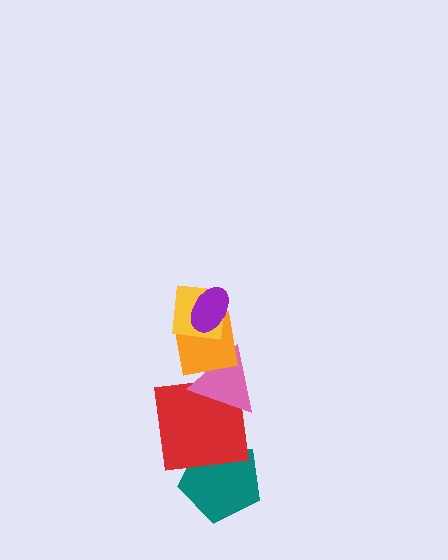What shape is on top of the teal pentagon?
The red square is on top of the teal pentagon.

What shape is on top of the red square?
The pink triangle is on top of the red square.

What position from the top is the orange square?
The orange square is 3rd from the top.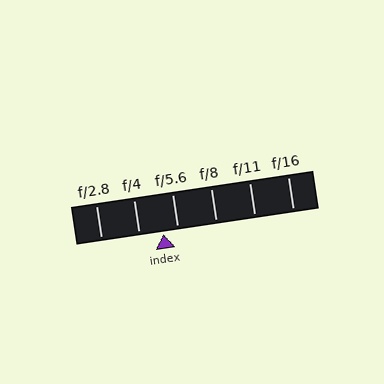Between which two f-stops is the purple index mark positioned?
The index mark is between f/4 and f/5.6.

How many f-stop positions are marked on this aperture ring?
There are 6 f-stop positions marked.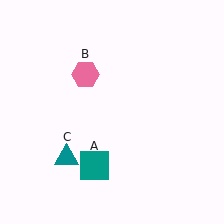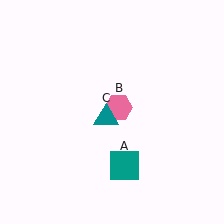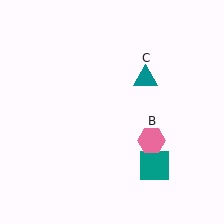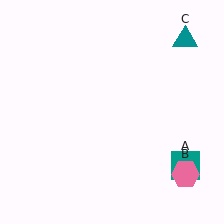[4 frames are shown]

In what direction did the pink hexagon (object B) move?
The pink hexagon (object B) moved down and to the right.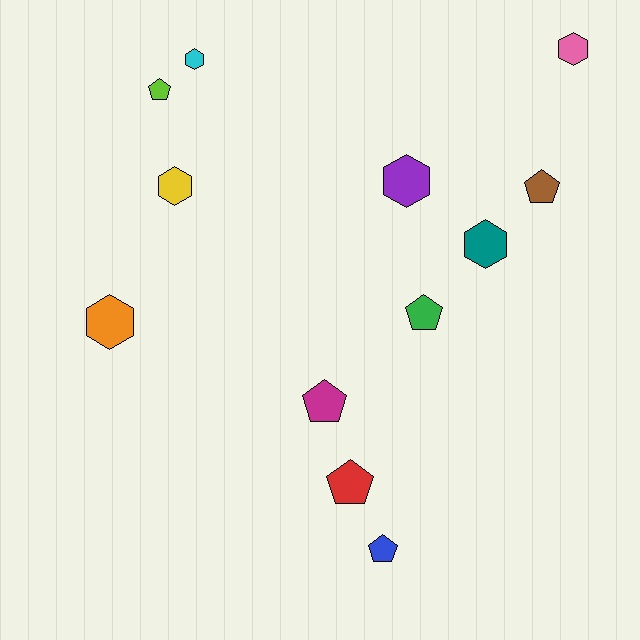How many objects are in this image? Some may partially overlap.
There are 12 objects.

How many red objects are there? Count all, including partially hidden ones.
There is 1 red object.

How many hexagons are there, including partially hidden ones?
There are 6 hexagons.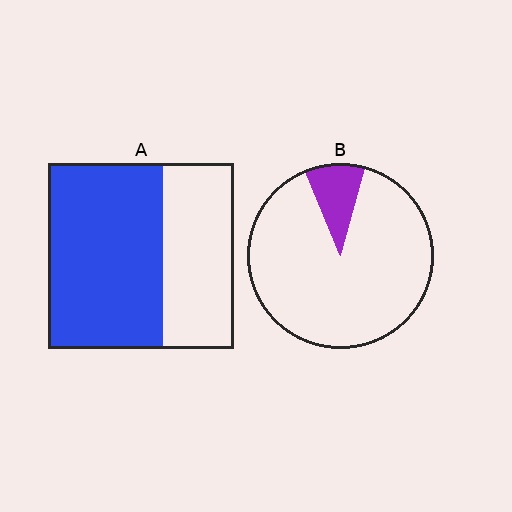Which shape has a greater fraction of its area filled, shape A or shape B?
Shape A.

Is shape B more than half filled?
No.